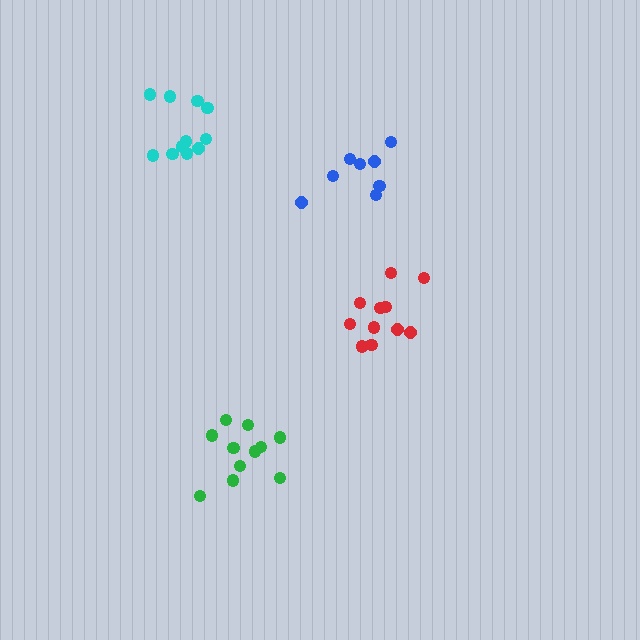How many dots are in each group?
Group 1: 11 dots, Group 2: 8 dots, Group 3: 11 dots, Group 4: 11 dots (41 total).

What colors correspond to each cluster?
The clusters are colored: red, blue, cyan, green.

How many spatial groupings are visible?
There are 4 spatial groupings.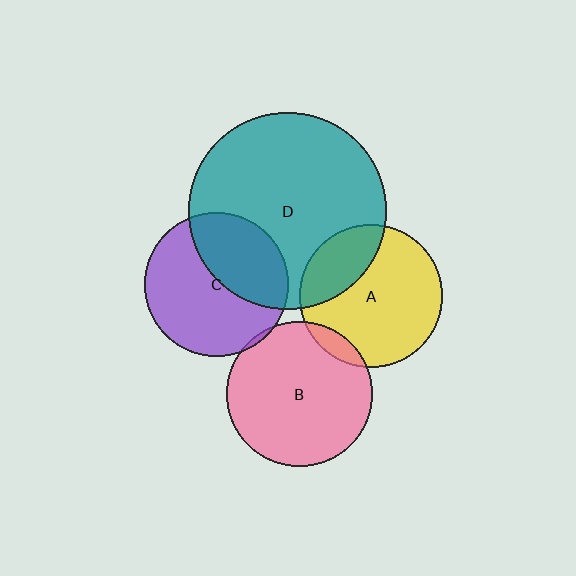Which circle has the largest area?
Circle D (teal).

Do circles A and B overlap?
Yes.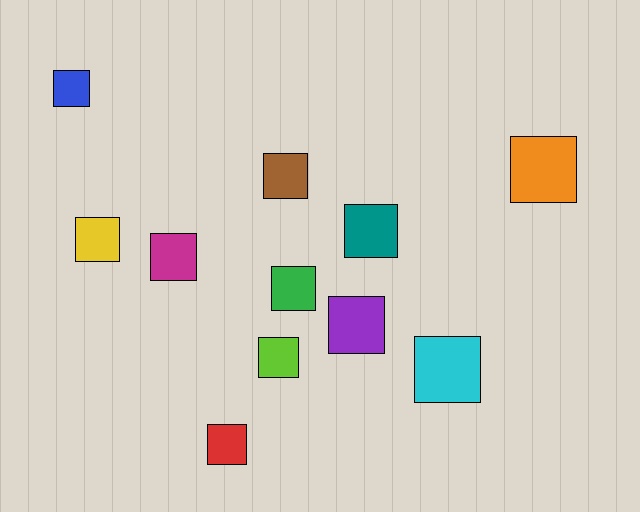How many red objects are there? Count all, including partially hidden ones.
There is 1 red object.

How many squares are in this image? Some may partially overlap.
There are 11 squares.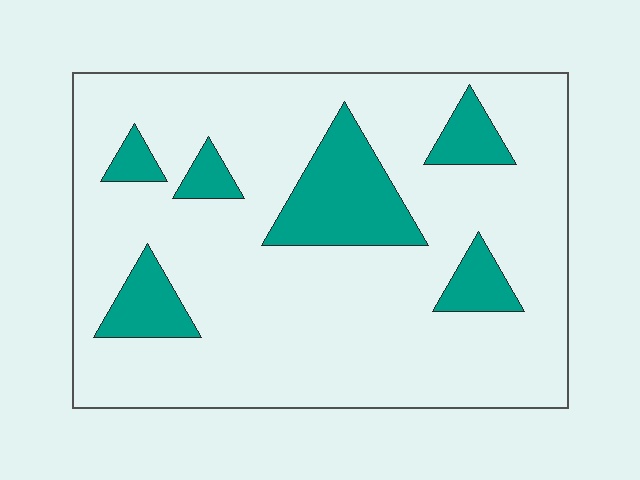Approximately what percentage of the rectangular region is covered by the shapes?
Approximately 20%.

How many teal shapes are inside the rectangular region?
6.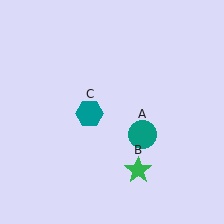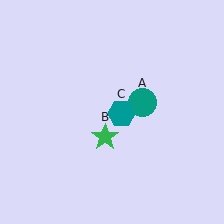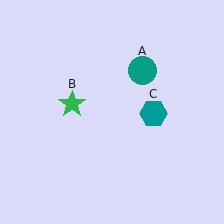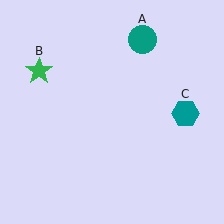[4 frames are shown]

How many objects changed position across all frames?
3 objects changed position: teal circle (object A), green star (object B), teal hexagon (object C).